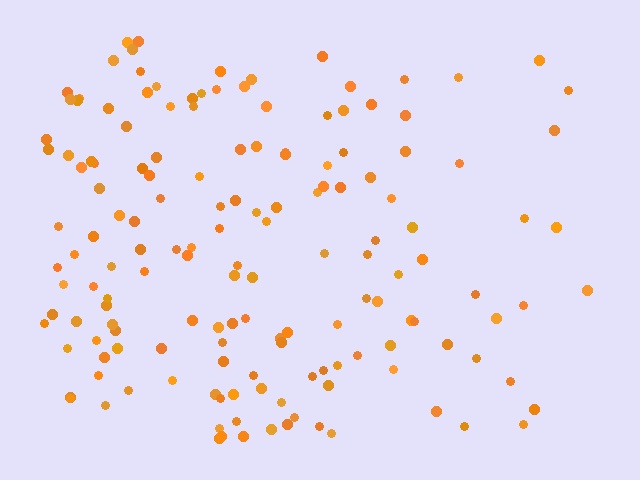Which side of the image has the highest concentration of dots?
The left.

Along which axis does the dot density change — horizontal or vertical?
Horizontal.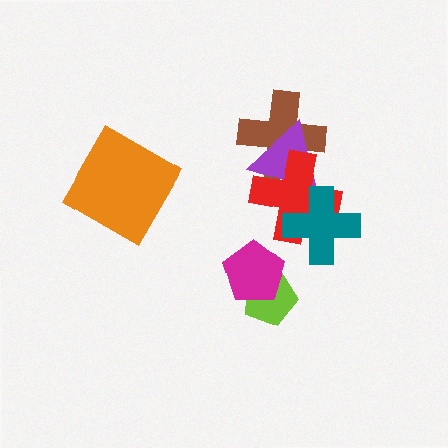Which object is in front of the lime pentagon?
The magenta pentagon is in front of the lime pentagon.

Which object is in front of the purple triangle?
The red cross is in front of the purple triangle.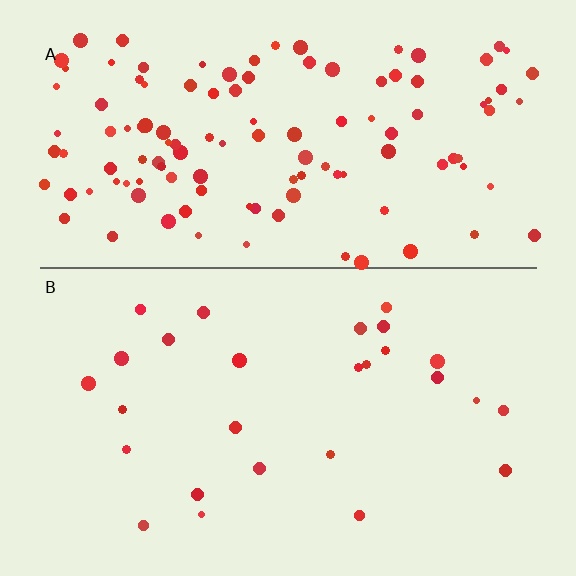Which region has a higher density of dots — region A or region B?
A (the top).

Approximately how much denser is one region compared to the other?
Approximately 4.5× — region A over region B.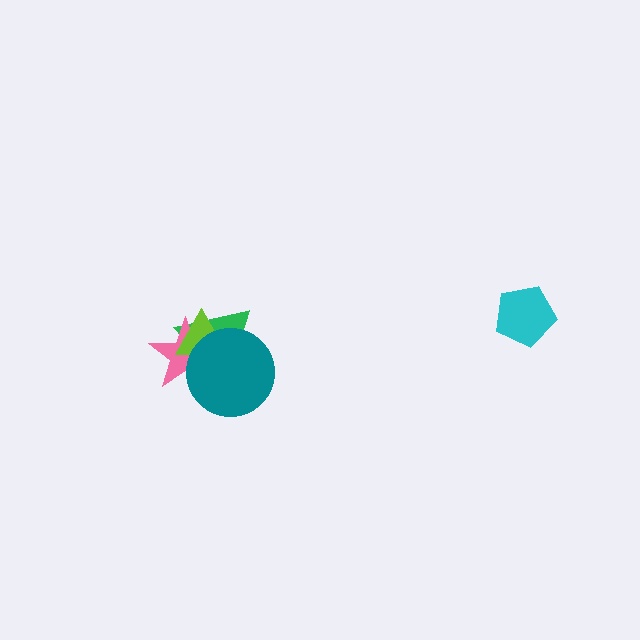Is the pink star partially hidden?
Yes, it is partially covered by another shape.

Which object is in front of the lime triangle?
The teal circle is in front of the lime triangle.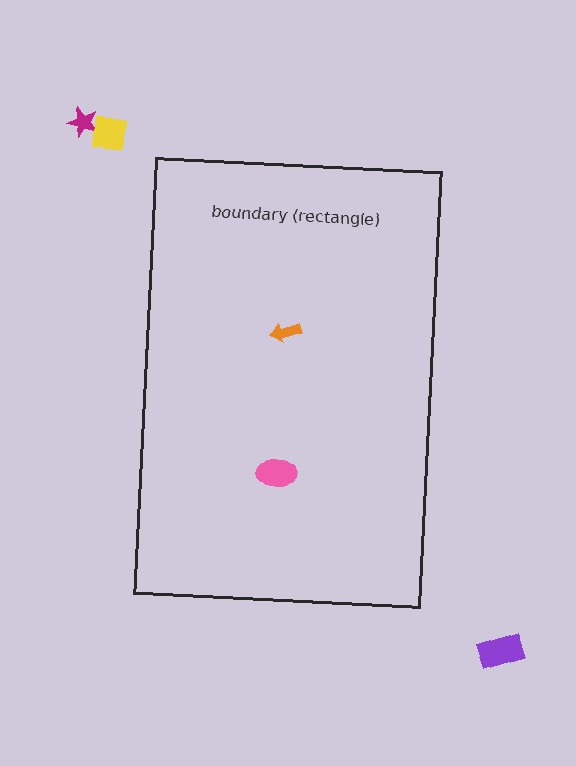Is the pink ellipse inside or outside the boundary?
Inside.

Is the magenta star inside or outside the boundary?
Outside.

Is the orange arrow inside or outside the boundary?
Inside.